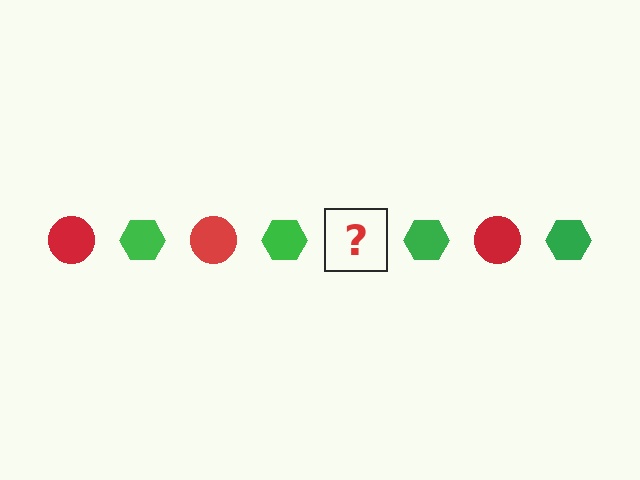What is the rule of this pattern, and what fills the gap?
The rule is that the pattern alternates between red circle and green hexagon. The gap should be filled with a red circle.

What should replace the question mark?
The question mark should be replaced with a red circle.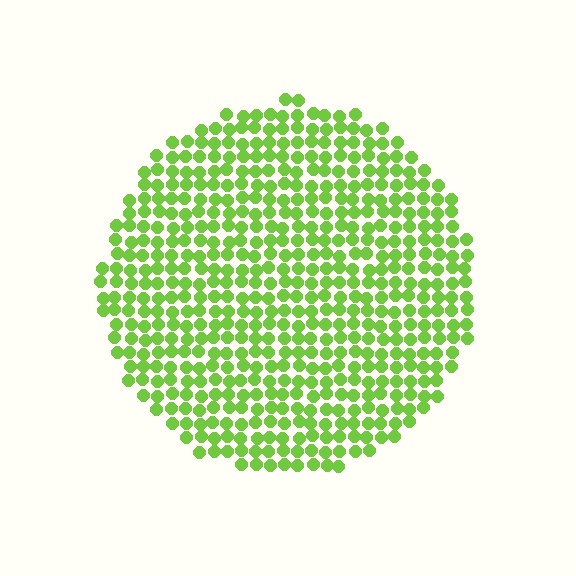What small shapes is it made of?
It is made of small circles.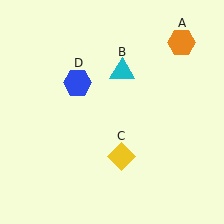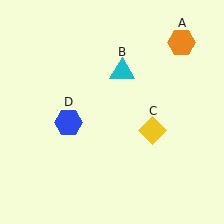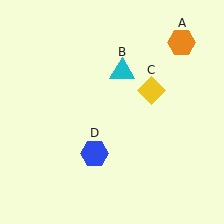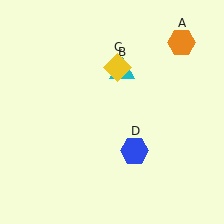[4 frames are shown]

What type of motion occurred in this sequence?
The yellow diamond (object C), blue hexagon (object D) rotated counterclockwise around the center of the scene.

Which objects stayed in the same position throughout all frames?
Orange hexagon (object A) and cyan triangle (object B) remained stationary.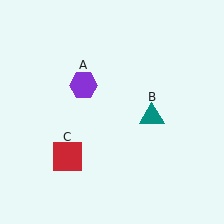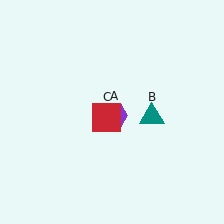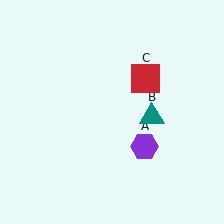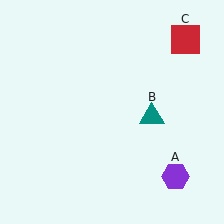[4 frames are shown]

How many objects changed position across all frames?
2 objects changed position: purple hexagon (object A), red square (object C).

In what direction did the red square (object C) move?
The red square (object C) moved up and to the right.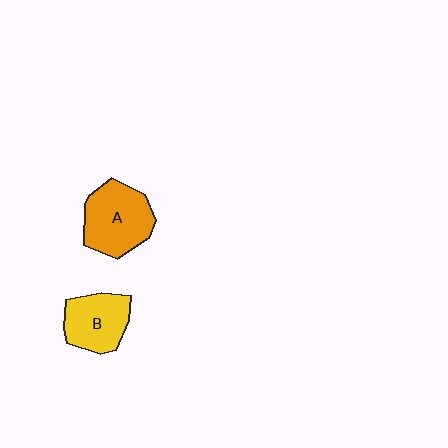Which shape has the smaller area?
Shape B (yellow).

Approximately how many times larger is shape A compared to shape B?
Approximately 1.2 times.